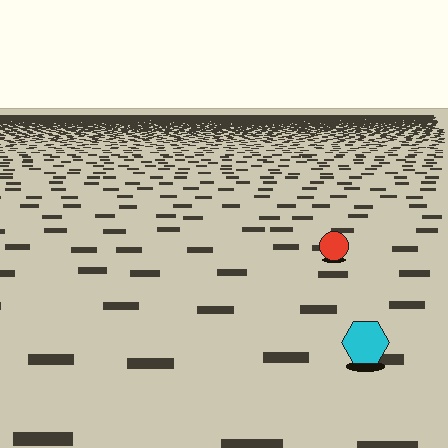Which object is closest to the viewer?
The cyan hexagon is closest. The texture marks near it are larger and more spread out.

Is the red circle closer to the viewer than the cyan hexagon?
No. The cyan hexagon is closer — you can tell from the texture gradient: the ground texture is coarser near it.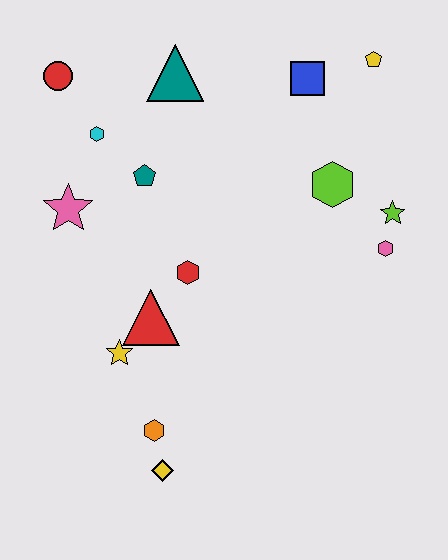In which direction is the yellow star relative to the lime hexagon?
The yellow star is to the left of the lime hexagon.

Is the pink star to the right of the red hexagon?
No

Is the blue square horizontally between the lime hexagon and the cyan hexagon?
Yes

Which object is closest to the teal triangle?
The cyan hexagon is closest to the teal triangle.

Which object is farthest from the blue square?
The yellow diamond is farthest from the blue square.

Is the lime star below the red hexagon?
No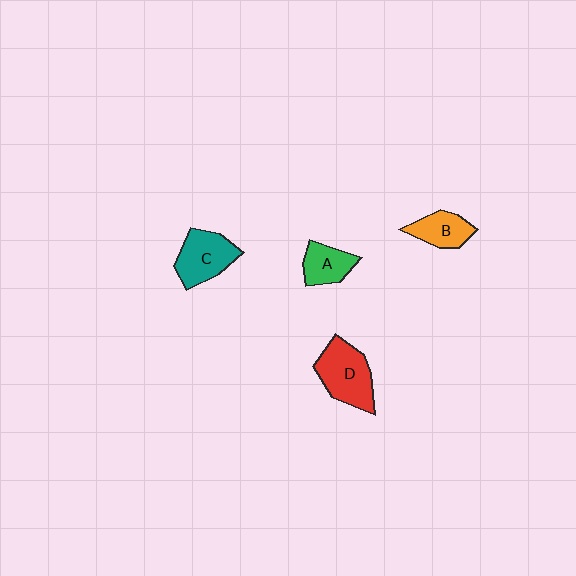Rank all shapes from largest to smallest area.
From largest to smallest: D (red), C (teal), B (orange), A (green).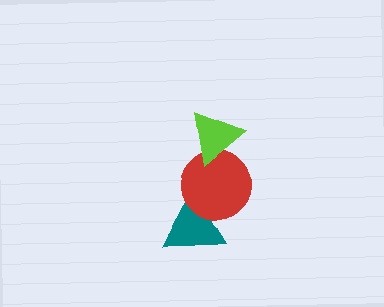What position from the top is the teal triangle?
The teal triangle is 3rd from the top.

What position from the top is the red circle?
The red circle is 2nd from the top.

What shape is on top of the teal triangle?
The red circle is on top of the teal triangle.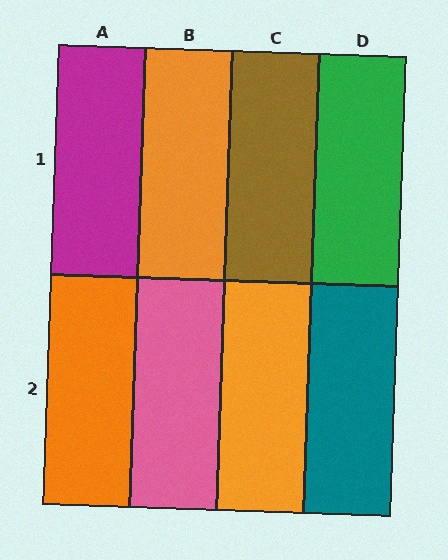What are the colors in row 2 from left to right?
Orange, pink, orange, teal.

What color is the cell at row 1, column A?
Magenta.